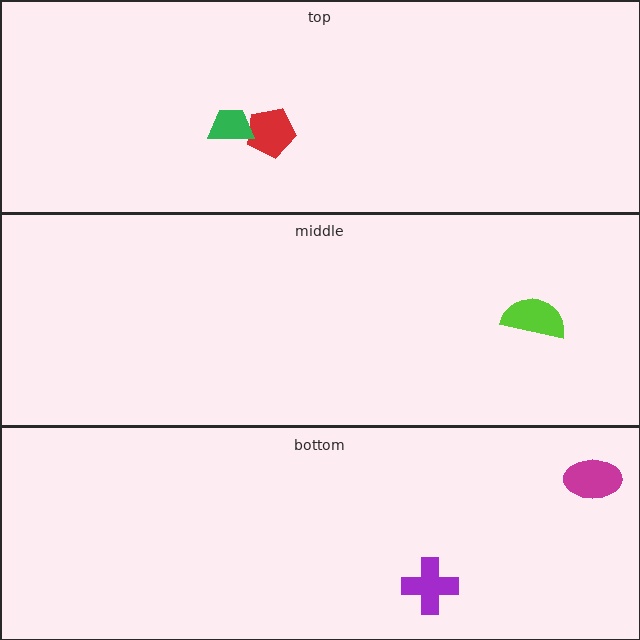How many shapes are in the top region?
2.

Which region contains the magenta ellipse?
The bottom region.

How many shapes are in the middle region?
1.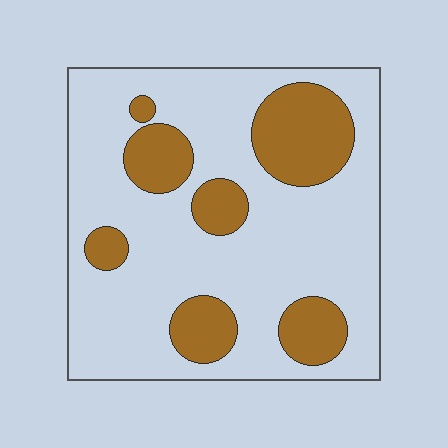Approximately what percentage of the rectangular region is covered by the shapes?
Approximately 25%.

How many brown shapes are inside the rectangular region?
7.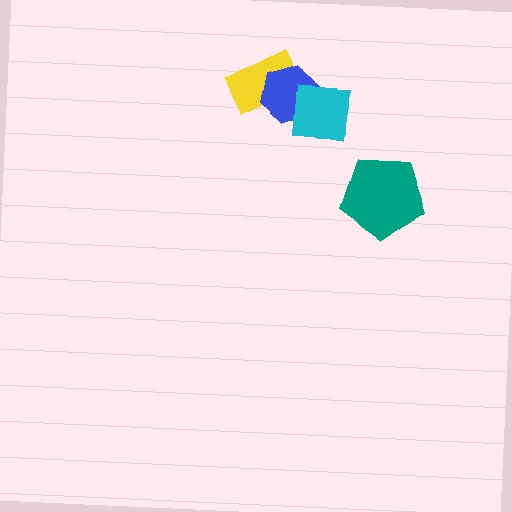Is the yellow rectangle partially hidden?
Yes, it is partially covered by another shape.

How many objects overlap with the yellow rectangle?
1 object overlaps with the yellow rectangle.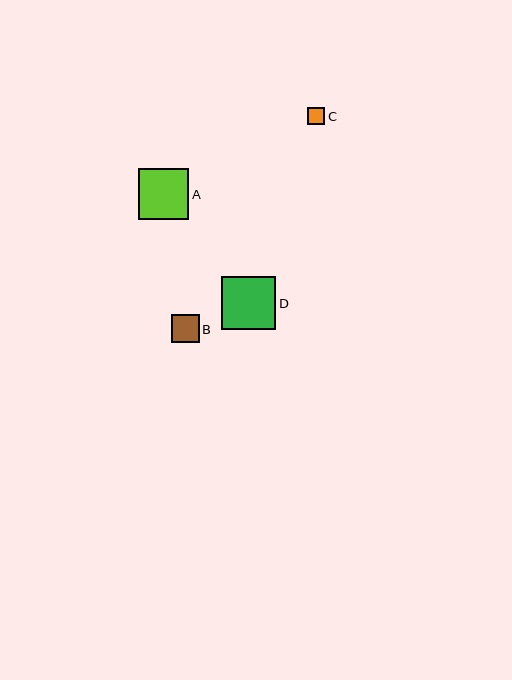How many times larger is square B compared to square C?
Square B is approximately 1.6 times the size of square C.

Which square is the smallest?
Square C is the smallest with a size of approximately 17 pixels.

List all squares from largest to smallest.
From largest to smallest: D, A, B, C.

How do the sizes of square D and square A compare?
Square D and square A are approximately the same size.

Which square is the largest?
Square D is the largest with a size of approximately 54 pixels.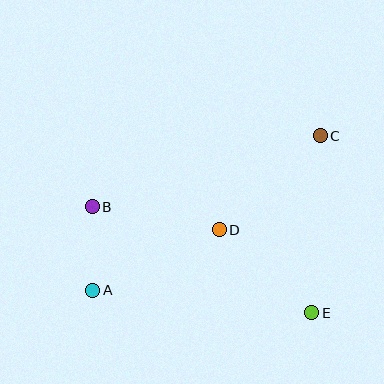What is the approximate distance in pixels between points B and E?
The distance between B and E is approximately 244 pixels.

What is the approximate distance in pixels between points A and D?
The distance between A and D is approximately 141 pixels.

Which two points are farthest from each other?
Points A and C are farthest from each other.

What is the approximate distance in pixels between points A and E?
The distance between A and E is approximately 220 pixels.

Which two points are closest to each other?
Points A and B are closest to each other.